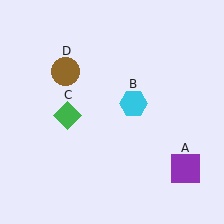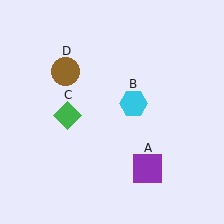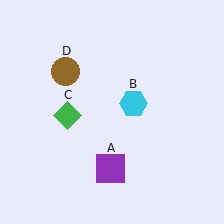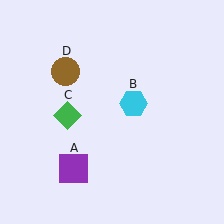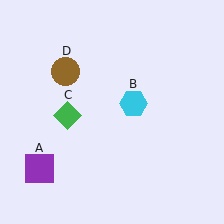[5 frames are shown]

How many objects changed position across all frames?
1 object changed position: purple square (object A).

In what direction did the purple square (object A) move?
The purple square (object A) moved left.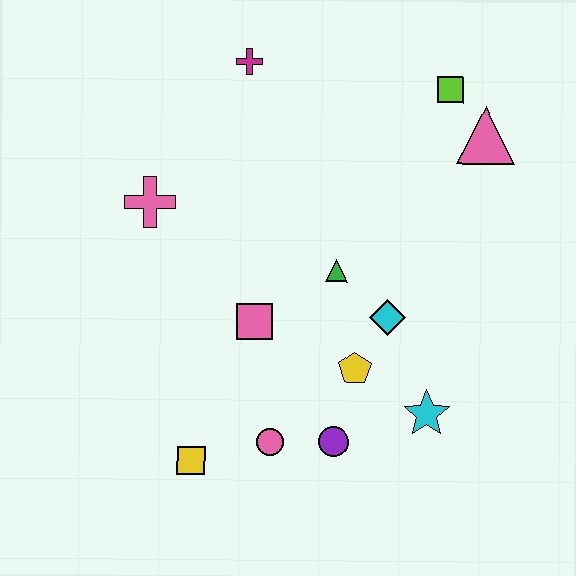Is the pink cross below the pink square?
No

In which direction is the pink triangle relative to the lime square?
The pink triangle is below the lime square.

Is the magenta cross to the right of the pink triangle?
No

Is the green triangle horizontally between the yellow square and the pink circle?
No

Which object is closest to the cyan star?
The yellow pentagon is closest to the cyan star.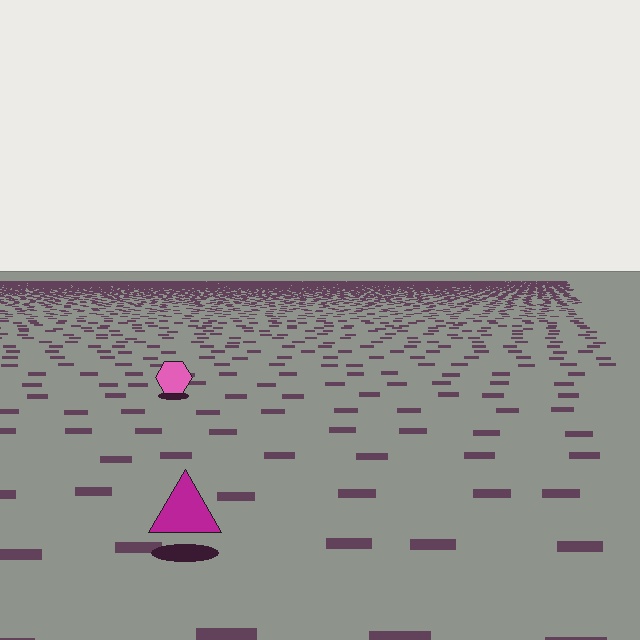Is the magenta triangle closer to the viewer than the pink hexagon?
Yes. The magenta triangle is closer — you can tell from the texture gradient: the ground texture is coarser near it.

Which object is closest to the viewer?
The magenta triangle is closest. The texture marks near it are larger and more spread out.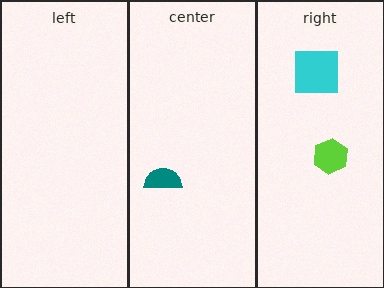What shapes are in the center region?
The teal semicircle.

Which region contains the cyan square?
The right region.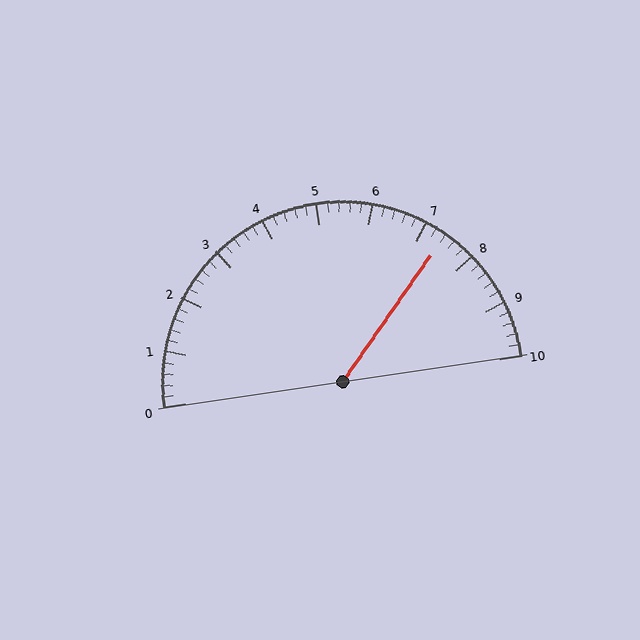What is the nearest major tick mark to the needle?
The nearest major tick mark is 7.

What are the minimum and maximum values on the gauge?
The gauge ranges from 0 to 10.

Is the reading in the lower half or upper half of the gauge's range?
The reading is in the upper half of the range (0 to 10).